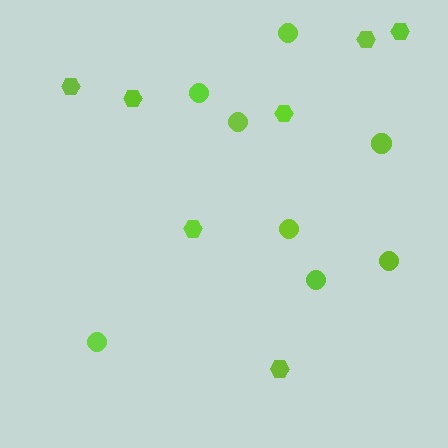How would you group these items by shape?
There are 2 groups: one group of hexagons (7) and one group of circles (8).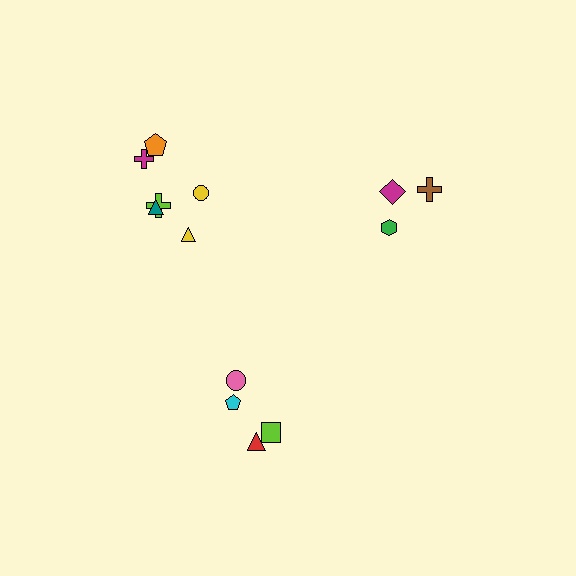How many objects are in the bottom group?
There are 4 objects.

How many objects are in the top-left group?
There are 6 objects.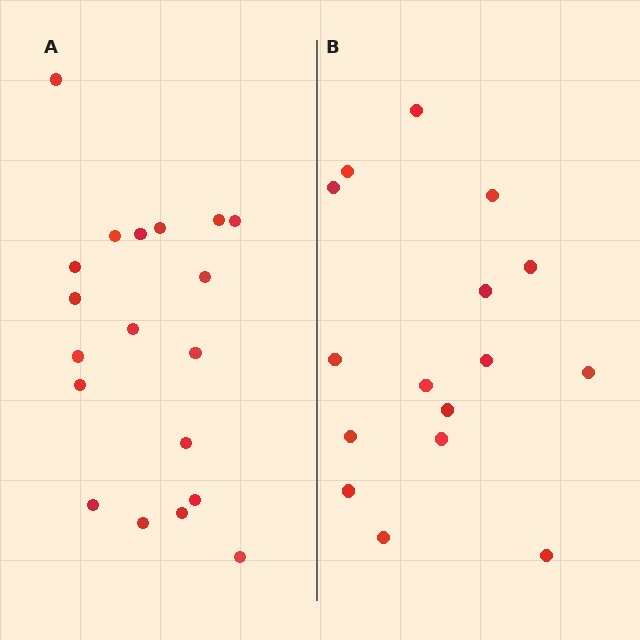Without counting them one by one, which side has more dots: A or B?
Region A (the left region) has more dots.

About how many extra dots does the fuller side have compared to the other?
Region A has just a few more — roughly 2 or 3 more dots than region B.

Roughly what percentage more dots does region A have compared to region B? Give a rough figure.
About 20% more.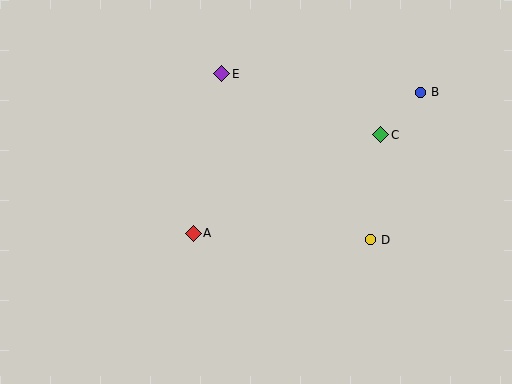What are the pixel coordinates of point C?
Point C is at (381, 135).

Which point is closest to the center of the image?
Point A at (193, 233) is closest to the center.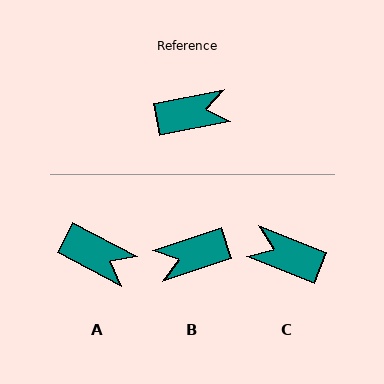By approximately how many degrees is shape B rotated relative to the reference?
Approximately 172 degrees clockwise.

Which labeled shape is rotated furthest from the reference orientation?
B, about 172 degrees away.